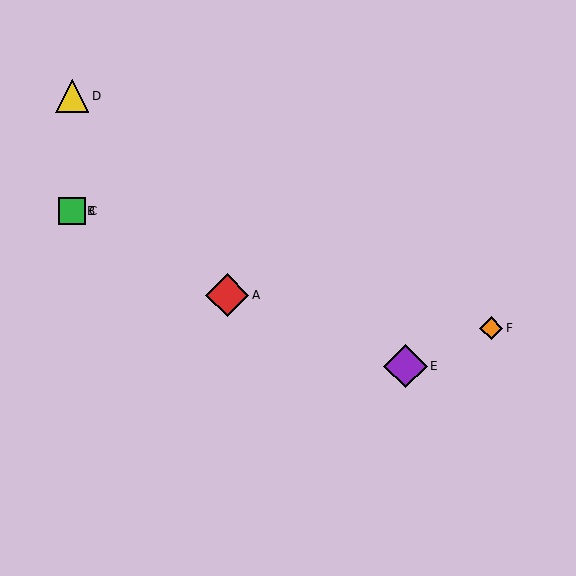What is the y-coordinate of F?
Object F is at y≈328.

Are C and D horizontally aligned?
No, C is at y≈211 and D is at y≈96.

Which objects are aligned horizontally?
Objects B, C are aligned horizontally.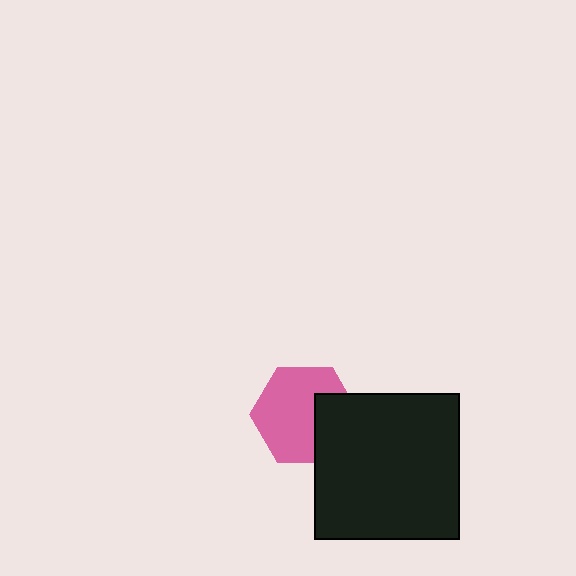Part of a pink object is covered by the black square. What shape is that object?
It is a hexagon.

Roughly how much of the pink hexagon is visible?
Most of it is visible (roughly 69%).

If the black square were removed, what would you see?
You would see the complete pink hexagon.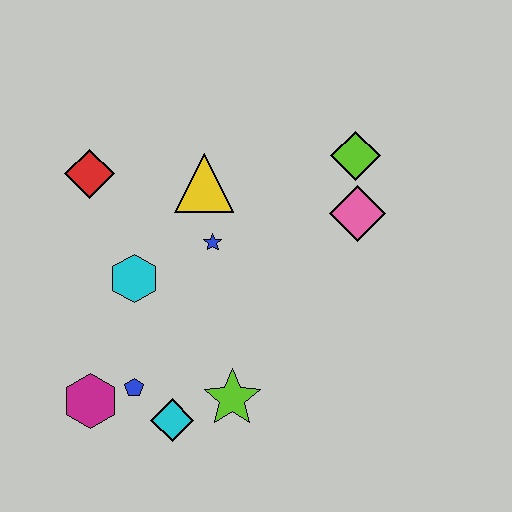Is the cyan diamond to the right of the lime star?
No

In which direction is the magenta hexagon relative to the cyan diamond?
The magenta hexagon is to the left of the cyan diamond.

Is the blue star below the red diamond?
Yes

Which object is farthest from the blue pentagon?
The lime diamond is farthest from the blue pentagon.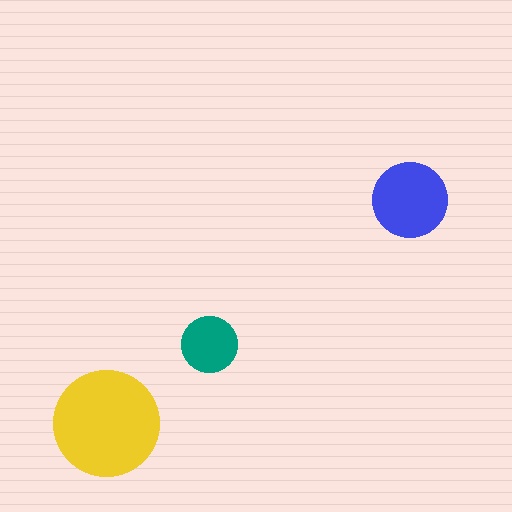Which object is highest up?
The blue circle is topmost.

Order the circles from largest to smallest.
the yellow one, the blue one, the teal one.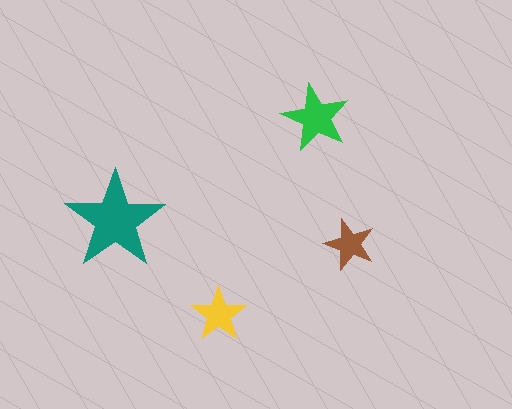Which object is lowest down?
The yellow star is bottommost.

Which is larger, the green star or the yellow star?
The green one.